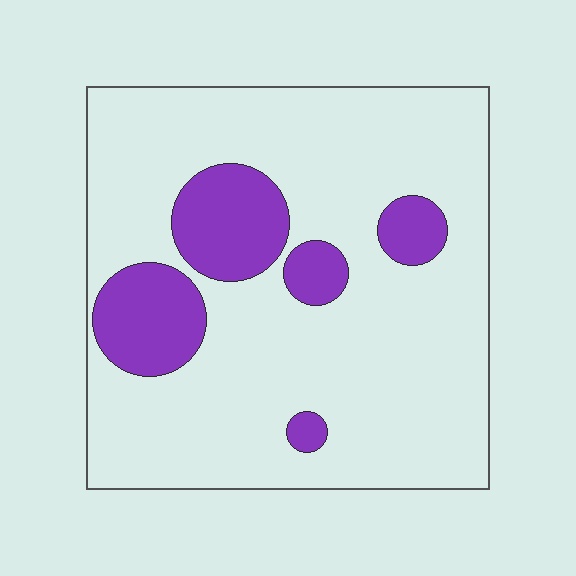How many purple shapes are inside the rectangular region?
5.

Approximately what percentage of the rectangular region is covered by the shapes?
Approximately 20%.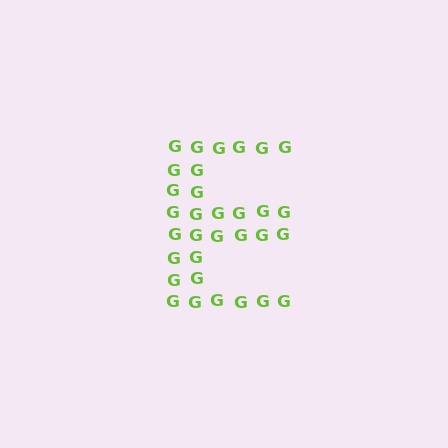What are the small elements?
The small elements are letter G's.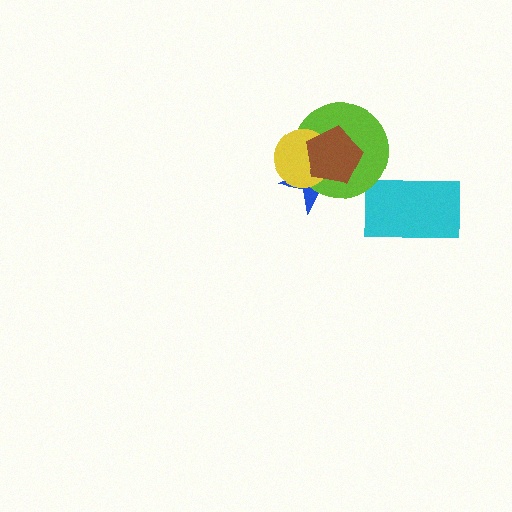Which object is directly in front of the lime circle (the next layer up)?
The yellow circle is directly in front of the lime circle.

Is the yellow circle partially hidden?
Yes, it is partially covered by another shape.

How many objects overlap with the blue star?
3 objects overlap with the blue star.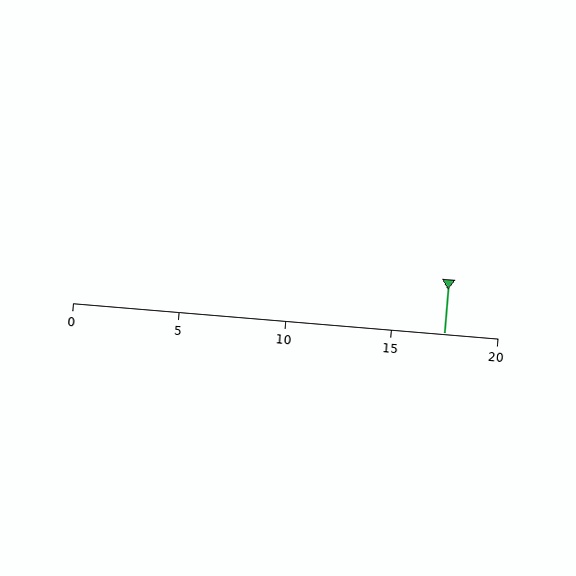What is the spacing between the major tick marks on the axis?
The major ticks are spaced 5 apart.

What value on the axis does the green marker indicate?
The marker indicates approximately 17.5.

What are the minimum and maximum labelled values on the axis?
The axis runs from 0 to 20.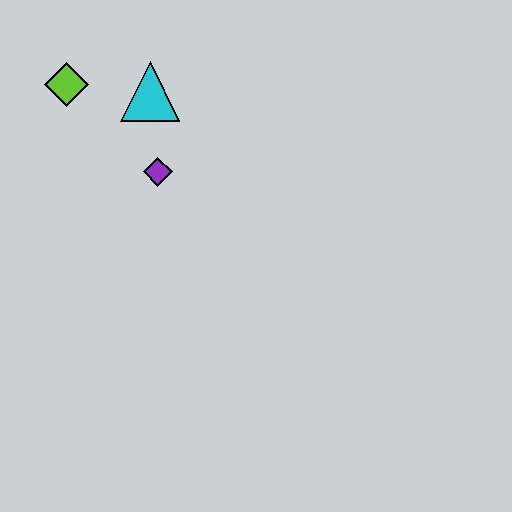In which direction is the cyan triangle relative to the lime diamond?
The cyan triangle is to the right of the lime diamond.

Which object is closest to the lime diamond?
The cyan triangle is closest to the lime diamond.